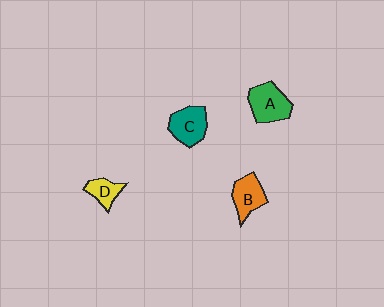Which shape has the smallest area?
Shape D (yellow).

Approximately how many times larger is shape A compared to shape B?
Approximately 1.2 times.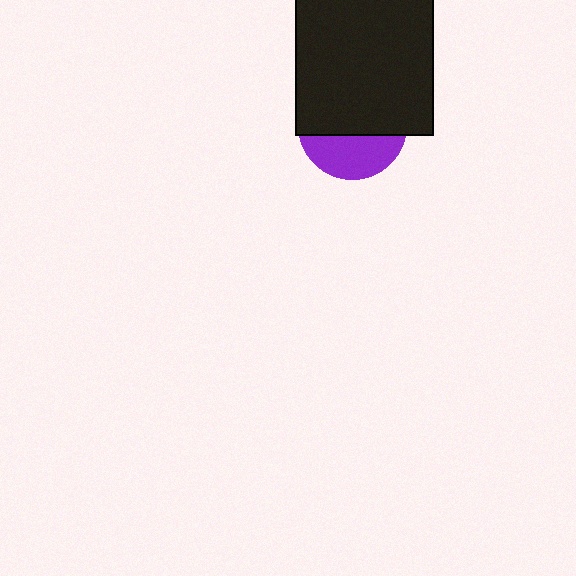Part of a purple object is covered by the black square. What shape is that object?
It is a circle.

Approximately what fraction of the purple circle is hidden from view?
Roughly 62% of the purple circle is hidden behind the black square.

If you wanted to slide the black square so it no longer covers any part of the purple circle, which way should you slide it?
Slide it up — that is the most direct way to separate the two shapes.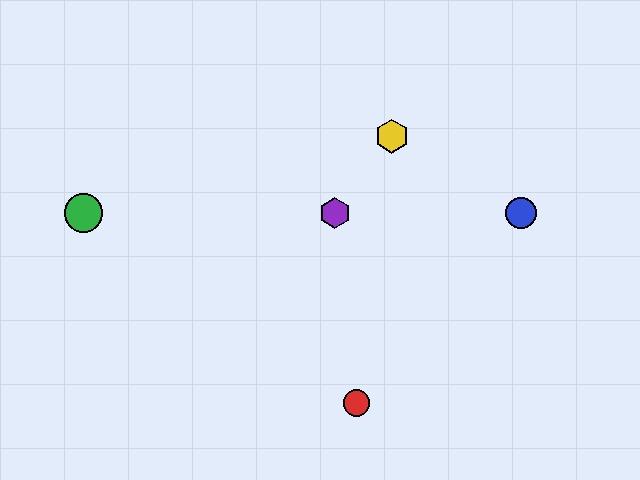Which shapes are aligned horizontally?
The blue circle, the green circle, the purple hexagon are aligned horizontally.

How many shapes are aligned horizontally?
3 shapes (the blue circle, the green circle, the purple hexagon) are aligned horizontally.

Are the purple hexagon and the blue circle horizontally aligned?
Yes, both are at y≈213.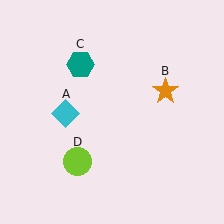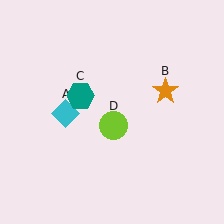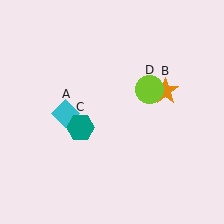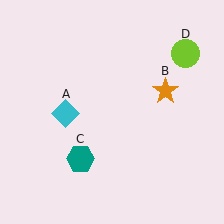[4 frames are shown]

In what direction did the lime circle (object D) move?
The lime circle (object D) moved up and to the right.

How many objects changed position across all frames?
2 objects changed position: teal hexagon (object C), lime circle (object D).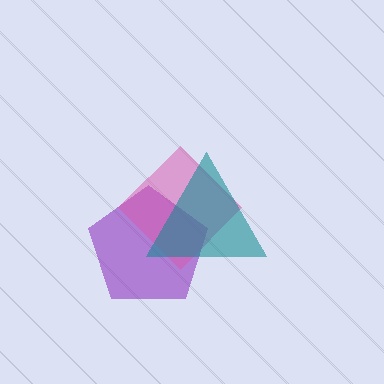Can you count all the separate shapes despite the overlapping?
Yes, there are 3 separate shapes.